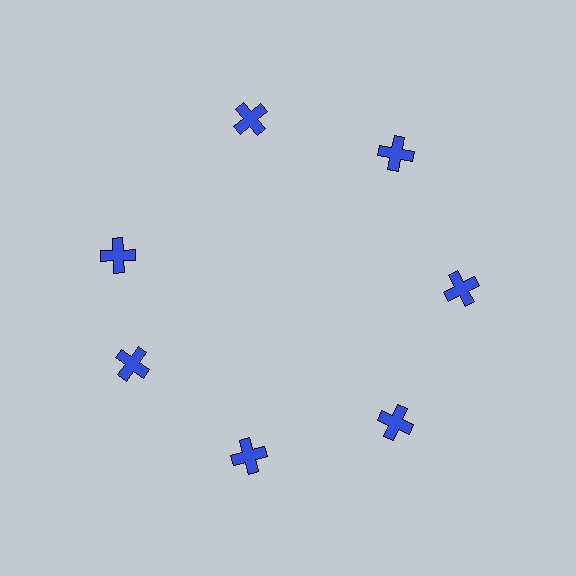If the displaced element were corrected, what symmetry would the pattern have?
It would have 7-fold rotational symmetry — the pattern would map onto itself every 51 degrees.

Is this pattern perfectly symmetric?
No. The 7 blue crosses are arranged in a ring, but one element near the 10 o'clock position is rotated out of alignment along the ring, breaking the 7-fold rotational symmetry.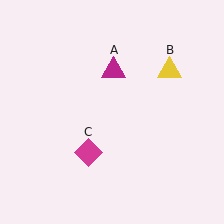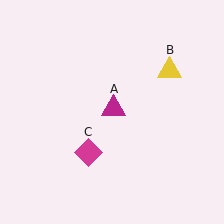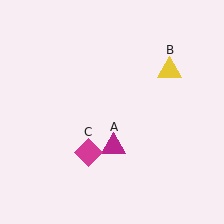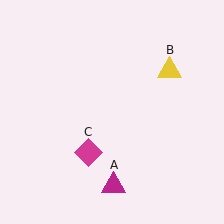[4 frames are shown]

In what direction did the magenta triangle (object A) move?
The magenta triangle (object A) moved down.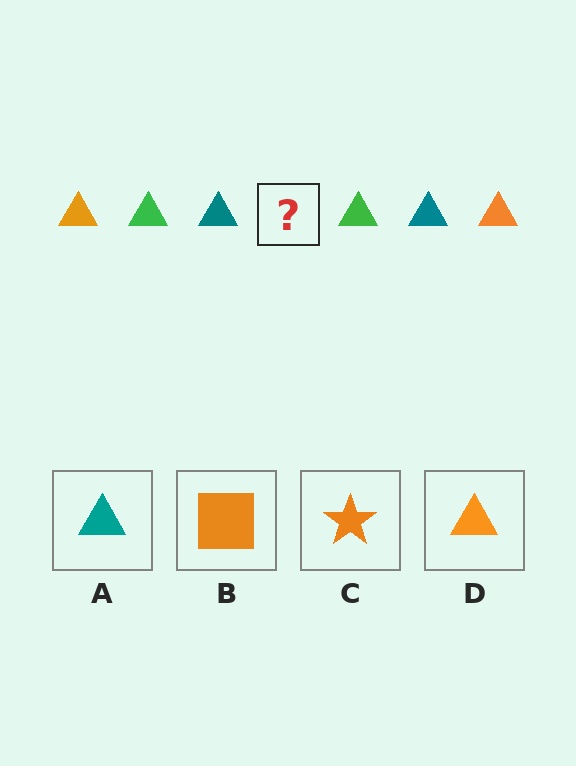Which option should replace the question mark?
Option D.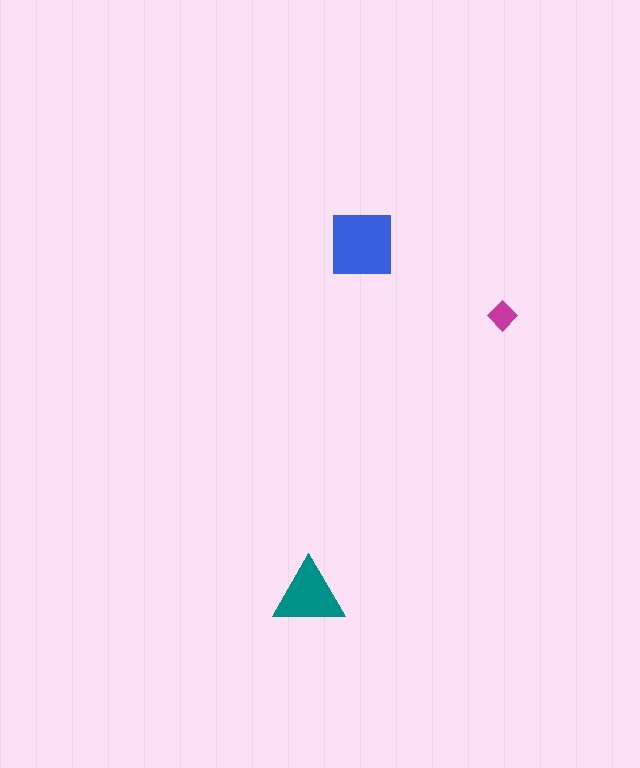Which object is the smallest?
The magenta diamond.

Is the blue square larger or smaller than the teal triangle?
Larger.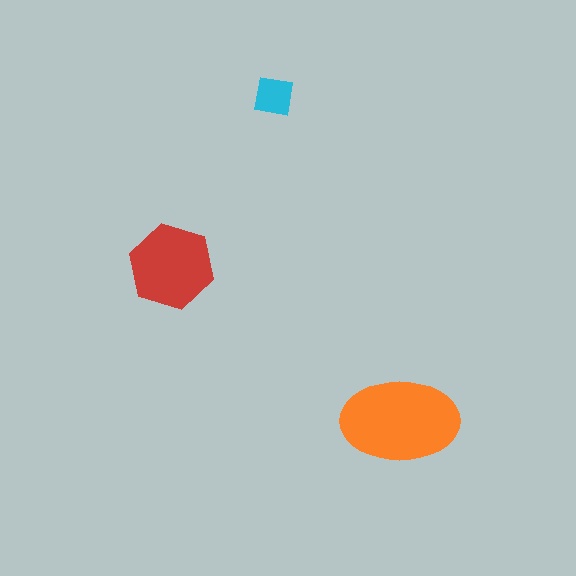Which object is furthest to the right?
The orange ellipse is rightmost.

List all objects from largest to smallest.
The orange ellipse, the red hexagon, the cyan square.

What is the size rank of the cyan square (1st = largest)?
3rd.